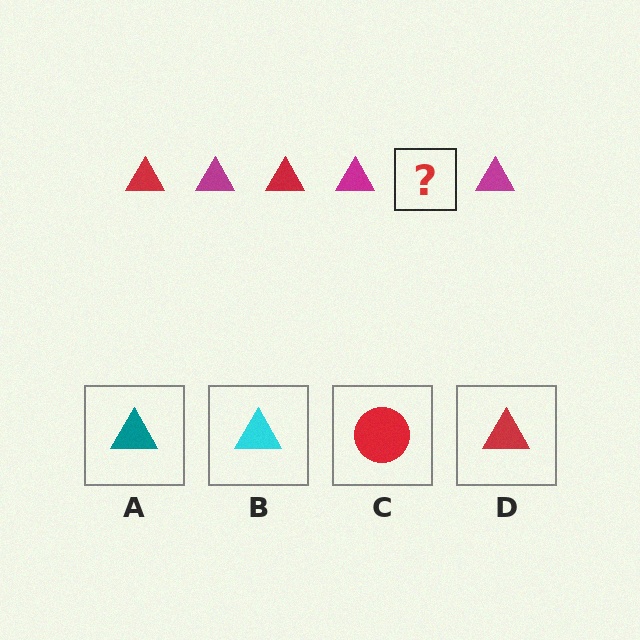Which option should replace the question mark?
Option D.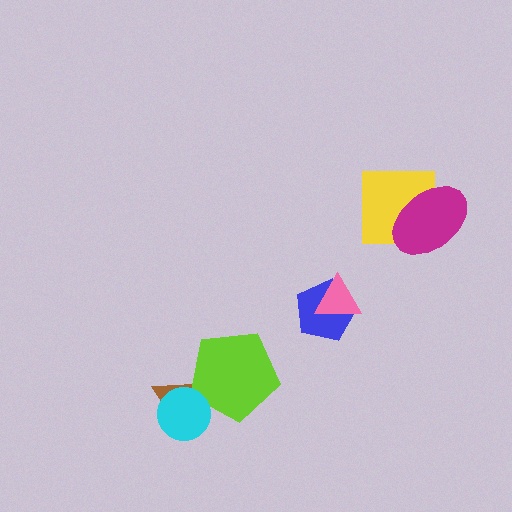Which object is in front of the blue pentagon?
The pink triangle is in front of the blue pentagon.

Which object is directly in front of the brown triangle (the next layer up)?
The lime pentagon is directly in front of the brown triangle.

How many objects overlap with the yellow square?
1 object overlaps with the yellow square.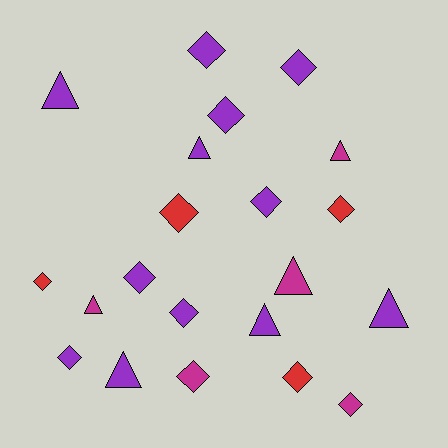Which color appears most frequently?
Purple, with 12 objects.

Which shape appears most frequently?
Diamond, with 13 objects.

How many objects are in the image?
There are 21 objects.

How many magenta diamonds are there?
There are 2 magenta diamonds.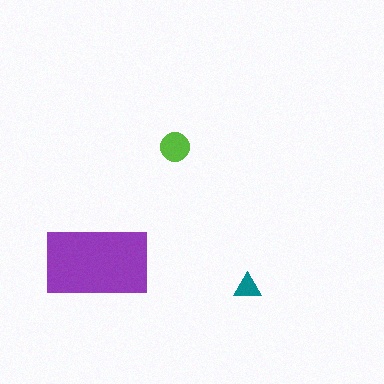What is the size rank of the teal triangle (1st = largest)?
3rd.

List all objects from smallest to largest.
The teal triangle, the lime circle, the purple rectangle.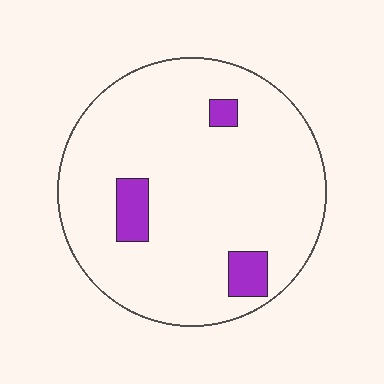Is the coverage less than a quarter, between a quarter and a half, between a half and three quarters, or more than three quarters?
Less than a quarter.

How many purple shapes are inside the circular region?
3.